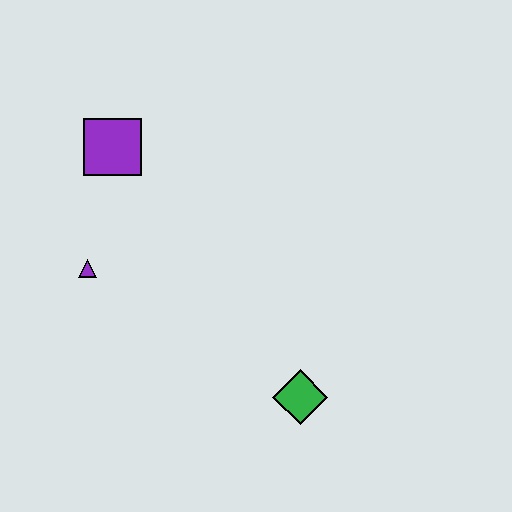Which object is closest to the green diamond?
The purple triangle is closest to the green diamond.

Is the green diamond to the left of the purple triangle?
No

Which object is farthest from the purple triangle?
The green diamond is farthest from the purple triangle.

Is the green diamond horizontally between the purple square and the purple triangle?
No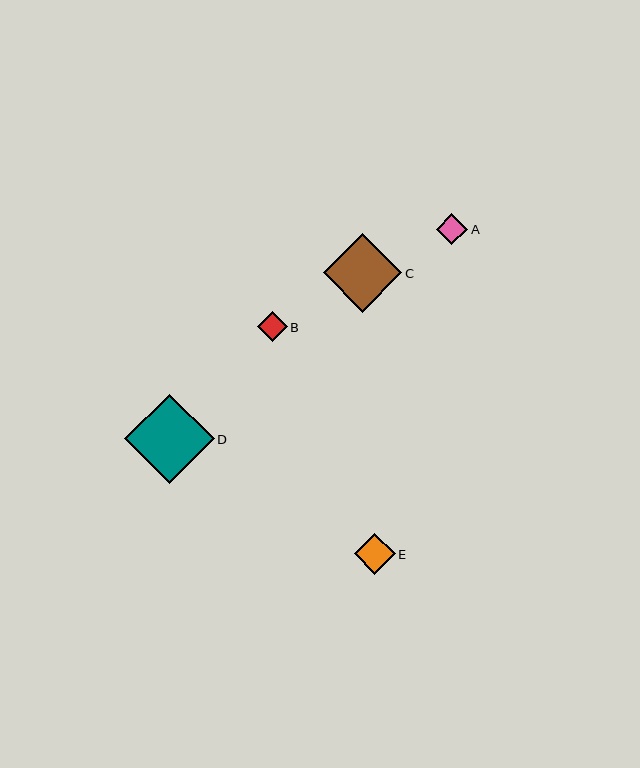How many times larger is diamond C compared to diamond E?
Diamond C is approximately 1.9 times the size of diamond E.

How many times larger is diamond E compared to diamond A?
Diamond E is approximately 1.3 times the size of diamond A.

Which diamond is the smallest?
Diamond B is the smallest with a size of approximately 30 pixels.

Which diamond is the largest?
Diamond D is the largest with a size of approximately 89 pixels.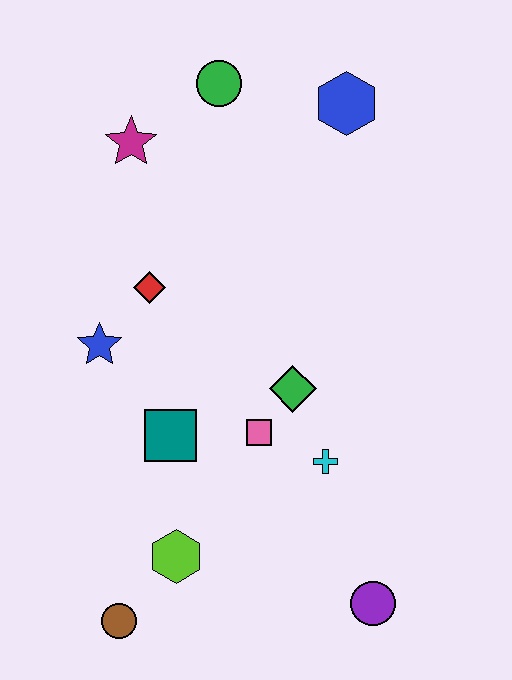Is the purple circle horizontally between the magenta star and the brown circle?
No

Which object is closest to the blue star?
The red diamond is closest to the blue star.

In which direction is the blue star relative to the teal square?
The blue star is above the teal square.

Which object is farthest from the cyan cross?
The green circle is farthest from the cyan cross.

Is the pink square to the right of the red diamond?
Yes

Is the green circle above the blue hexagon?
Yes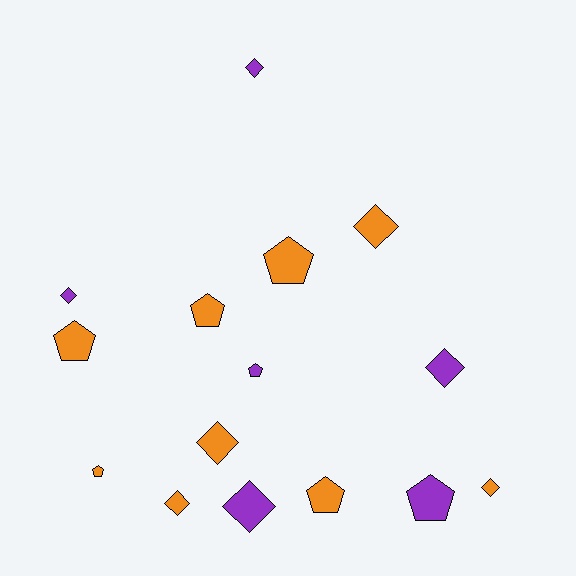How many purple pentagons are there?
There are 2 purple pentagons.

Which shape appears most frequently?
Diamond, with 8 objects.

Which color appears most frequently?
Orange, with 9 objects.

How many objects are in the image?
There are 15 objects.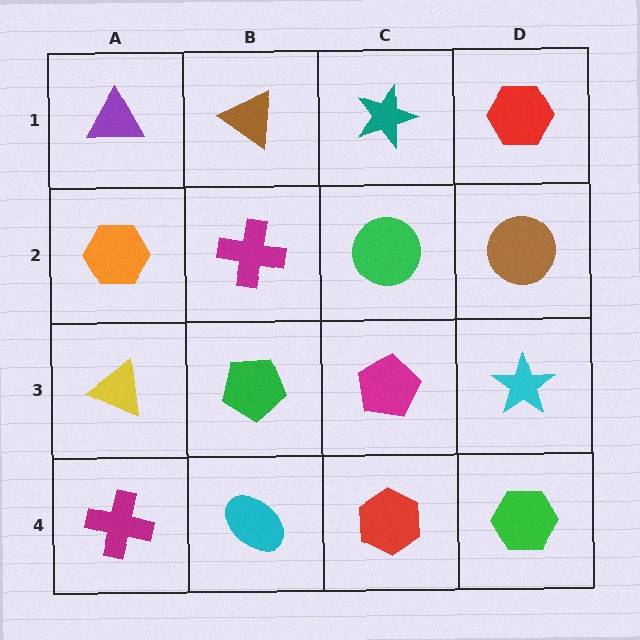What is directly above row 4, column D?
A cyan star.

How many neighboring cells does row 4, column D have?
2.